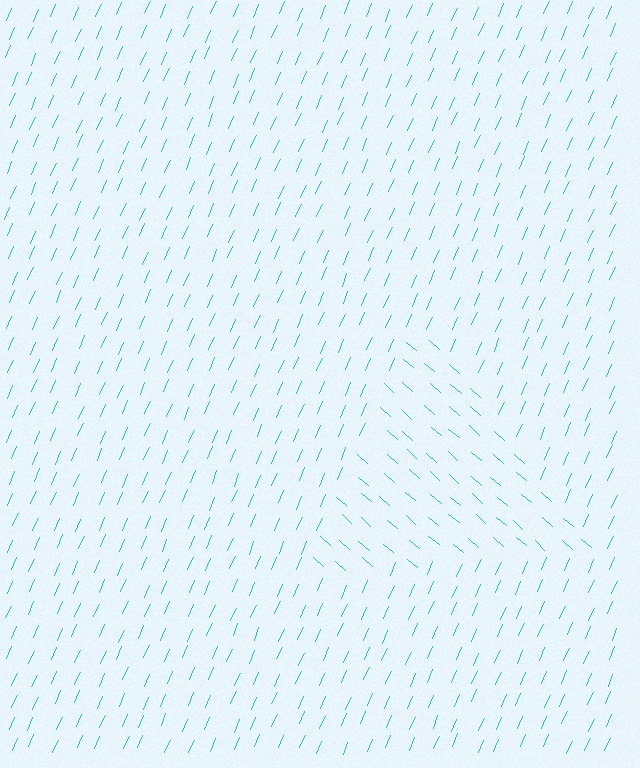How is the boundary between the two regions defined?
The boundary is defined purely by a change in line orientation (approximately 72 degrees difference). All lines are the same color and thickness.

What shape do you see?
I see a triangle.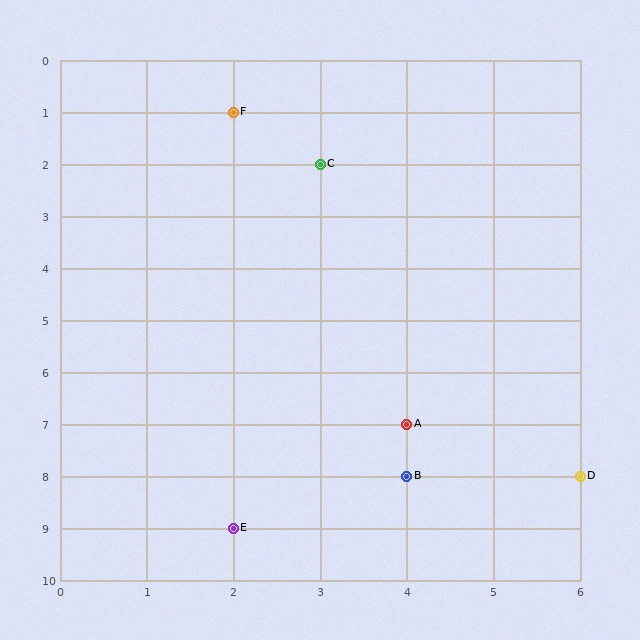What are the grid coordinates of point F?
Point F is at grid coordinates (2, 1).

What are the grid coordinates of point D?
Point D is at grid coordinates (6, 8).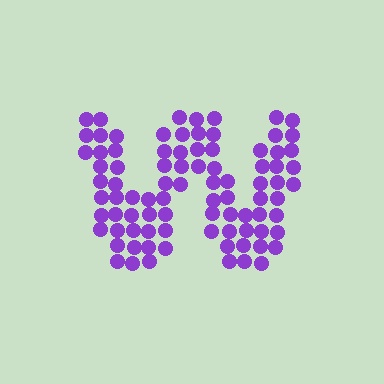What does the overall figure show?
The overall figure shows the letter W.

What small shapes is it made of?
It is made of small circles.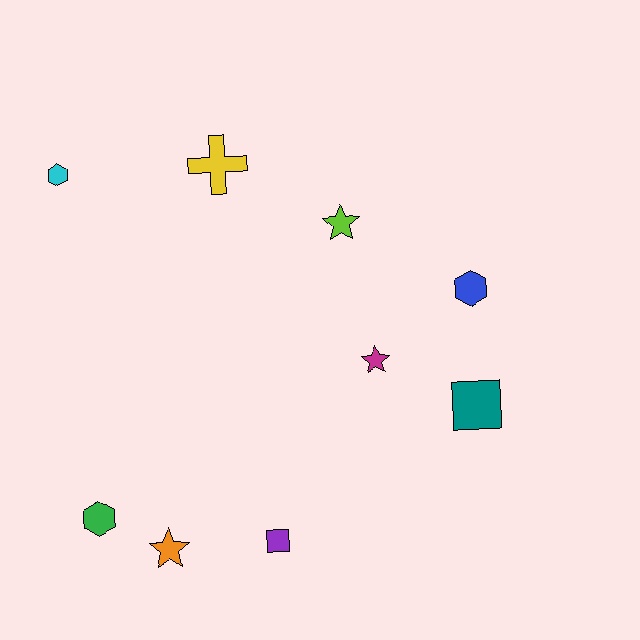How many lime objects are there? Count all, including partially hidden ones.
There is 1 lime object.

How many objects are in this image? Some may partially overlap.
There are 9 objects.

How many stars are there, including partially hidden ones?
There are 3 stars.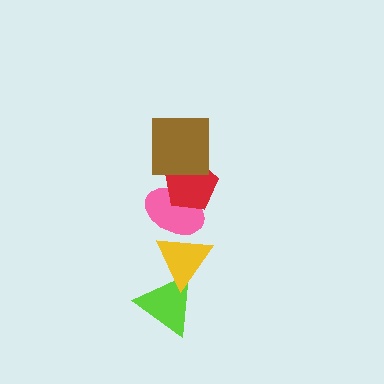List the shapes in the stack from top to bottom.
From top to bottom: the brown square, the red pentagon, the pink ellipse, the yellow triangle, the lime triangle.